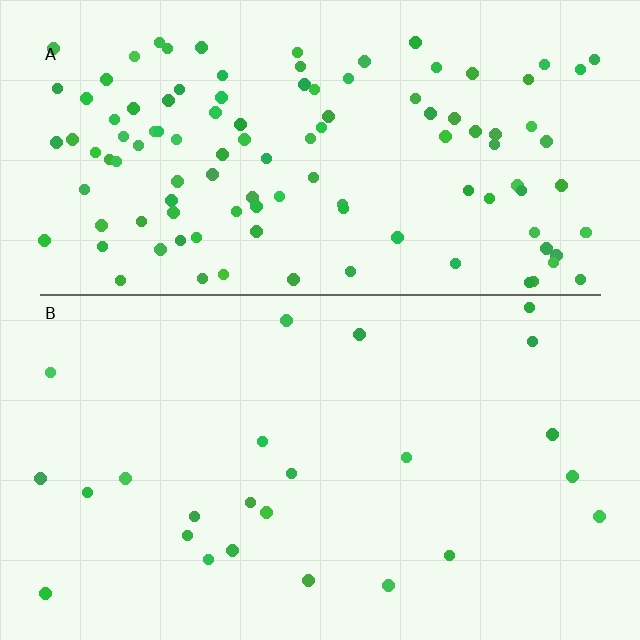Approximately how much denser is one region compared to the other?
Approximately 4.8× — region A over region B.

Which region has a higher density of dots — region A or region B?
A (the top).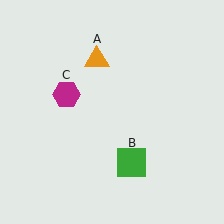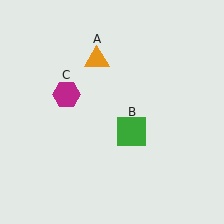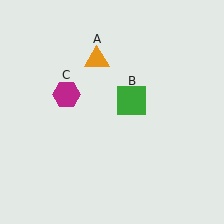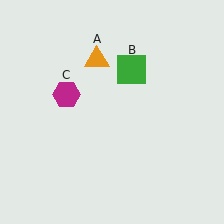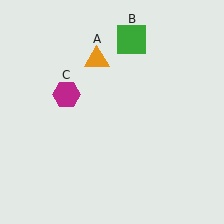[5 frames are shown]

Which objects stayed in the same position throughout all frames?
Orange triangle (object A) and magenta hexagon (object C) remained stationary.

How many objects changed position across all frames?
1 object changed position: green square (object B).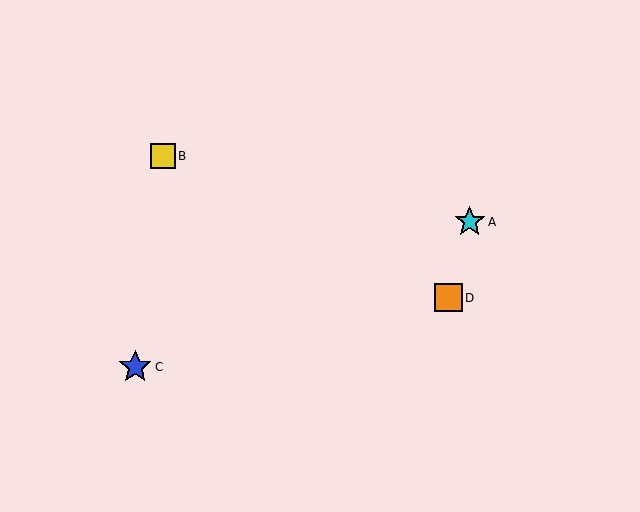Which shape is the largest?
The blue star (labeled C) is the largest.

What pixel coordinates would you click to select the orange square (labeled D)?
Click at (448, 298) to select the orange square D.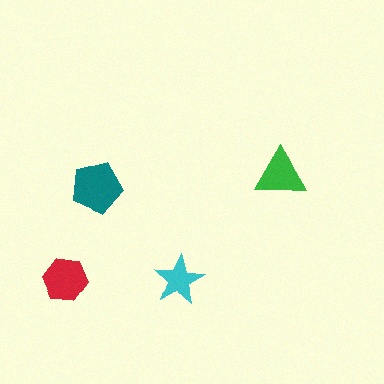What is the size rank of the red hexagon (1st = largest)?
2nd.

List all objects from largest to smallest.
The teal pentagon, the red hexagon, the green triangle, the cyan star.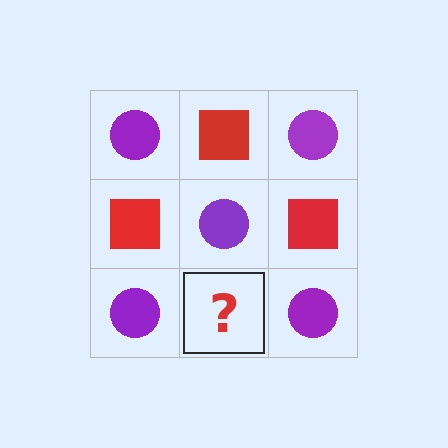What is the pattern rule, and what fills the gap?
The rule is that it alternates purple circle and red square in a checkerboard pattern. The gap should be filled with a red square.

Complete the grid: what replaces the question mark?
The question mark should be replaced with a red square.